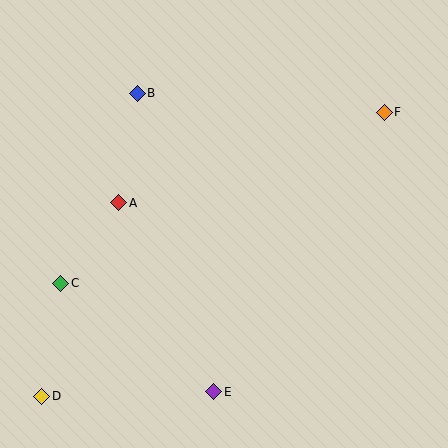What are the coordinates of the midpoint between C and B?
The midpoint between C and B is at (99, 188).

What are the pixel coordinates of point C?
Point C is at (61, 283).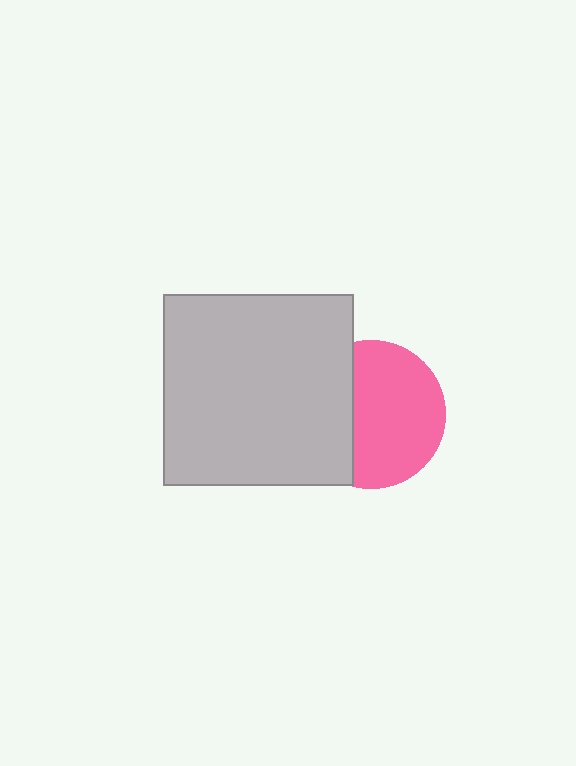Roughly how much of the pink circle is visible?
About half of it is visible (roughly 65%).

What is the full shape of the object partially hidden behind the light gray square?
The partially hidden object is a pink circle.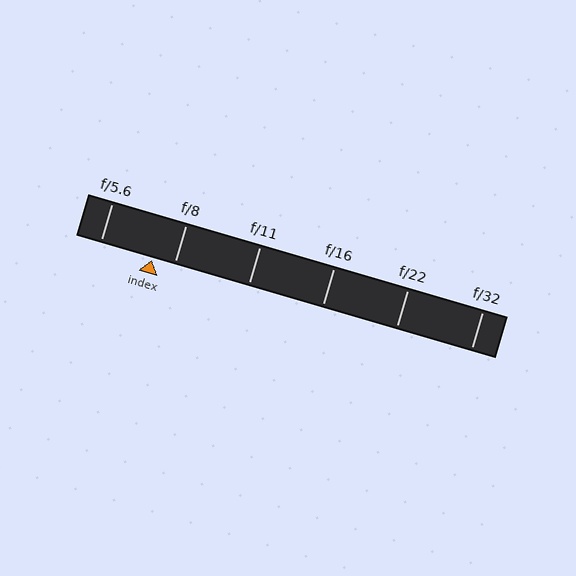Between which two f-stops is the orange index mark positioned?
The index mark is between f/5.6 and f/8.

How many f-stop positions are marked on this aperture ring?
There are 6 f-stop positions marked.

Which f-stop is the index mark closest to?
The index mark is closest to f/8.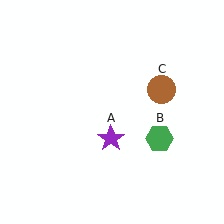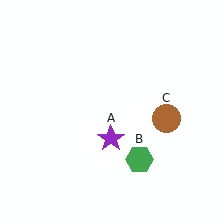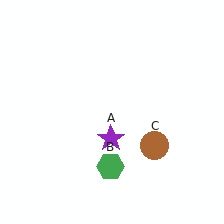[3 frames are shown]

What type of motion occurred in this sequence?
The green hexagon (object B), brown circle (object C) rotated clockwise around the center of the scene.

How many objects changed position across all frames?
2 objects changed position: green hexagon (object B), brown circle (object C).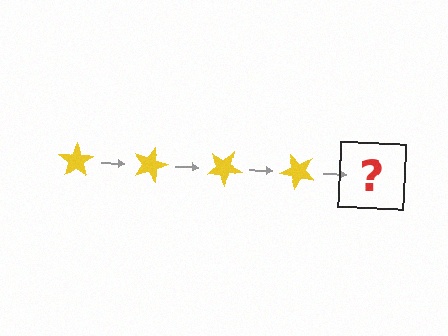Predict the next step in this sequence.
The next step is a yellow star rotated 60 degrees.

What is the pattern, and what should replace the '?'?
The pattern is that the star rotates 15 degrees each step. The '?' should be a yellow star rotated 60 degrees.